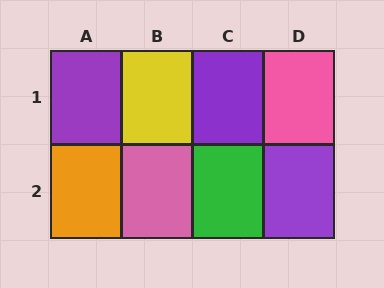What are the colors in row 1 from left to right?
Purple, yellow, purple, pink.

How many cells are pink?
2 cells are pink.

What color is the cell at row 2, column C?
Green.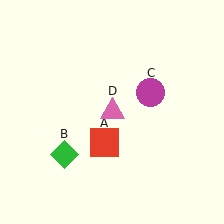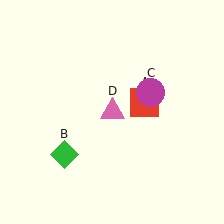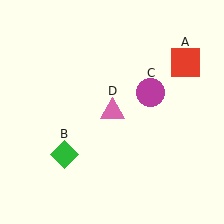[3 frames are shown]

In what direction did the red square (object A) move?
The red square (object A) moved up and to the right.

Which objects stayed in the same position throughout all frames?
Green diamond (object B) and magenta circle (object C) and pink triangle (object D) remained stationary.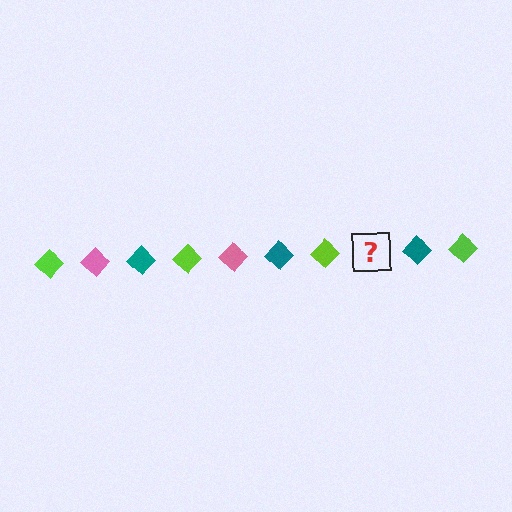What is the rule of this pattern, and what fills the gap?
The rule is that the pattern cycles through lime, pink, teal diamonds. The gap should be filled with a pink diamond.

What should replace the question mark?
The question mark should be replaced with a pink diamond.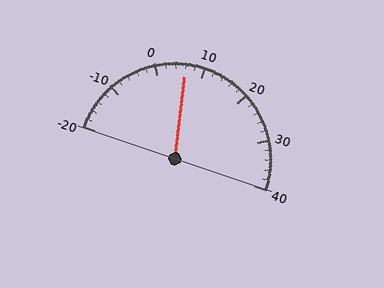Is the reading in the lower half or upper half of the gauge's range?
The reading is in the lower half of the range (-20 to 40).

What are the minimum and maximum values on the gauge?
The gauge ranges from -20 to 40.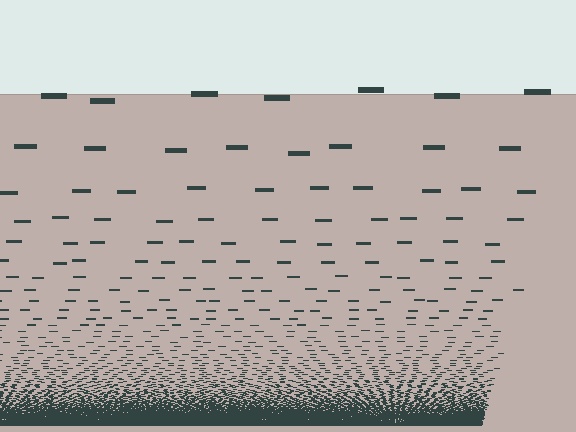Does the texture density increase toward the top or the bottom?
Density increases toward the bottom.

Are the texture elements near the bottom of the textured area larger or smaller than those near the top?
Smaller. The gradient is inverted — elements near the bottom are smaller and denser.